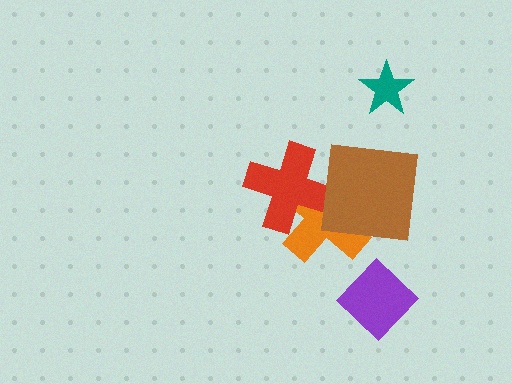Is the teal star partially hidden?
No, no other shape covers it.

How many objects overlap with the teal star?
0 objects overlap with the teal star.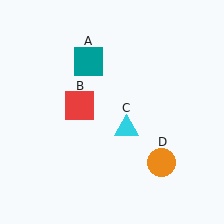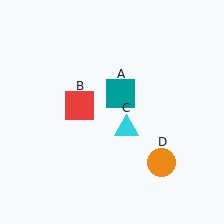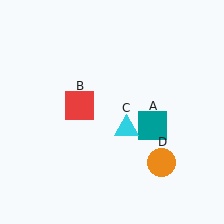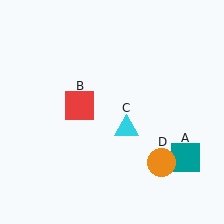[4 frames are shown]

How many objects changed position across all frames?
1 object changed position: teal square (object A).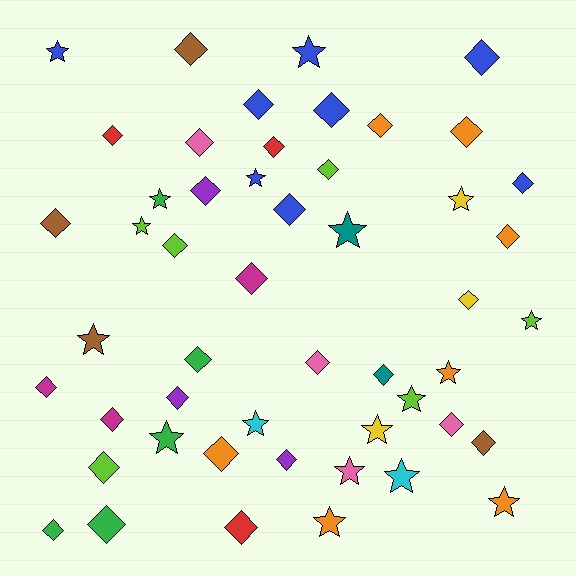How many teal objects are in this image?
There are 2 teal objects.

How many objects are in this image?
There are 50 objects.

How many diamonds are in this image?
There are 32 diamonds.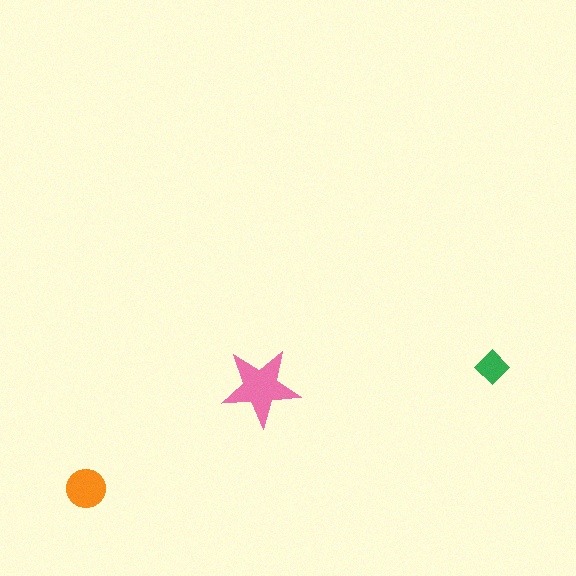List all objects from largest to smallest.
The pink star, the orange circle, the green diamond.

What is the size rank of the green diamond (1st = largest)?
3rd.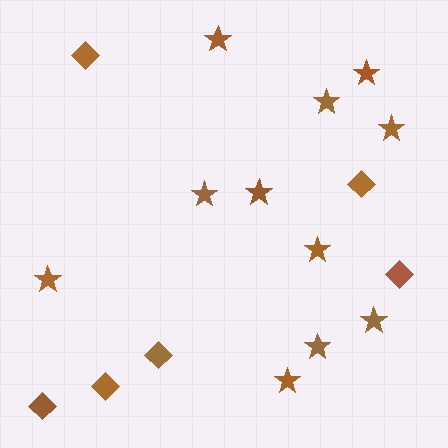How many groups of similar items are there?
There are 2 groups: one group of diamonds (6) and one group of stars (11).